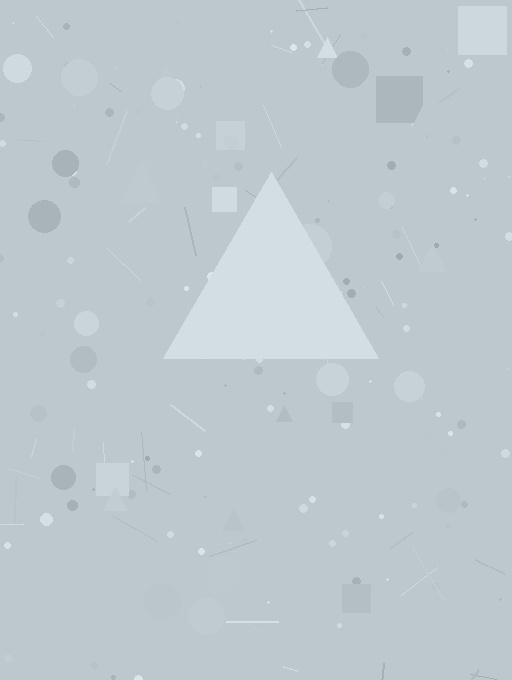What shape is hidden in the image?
A triangle is hidden in the image.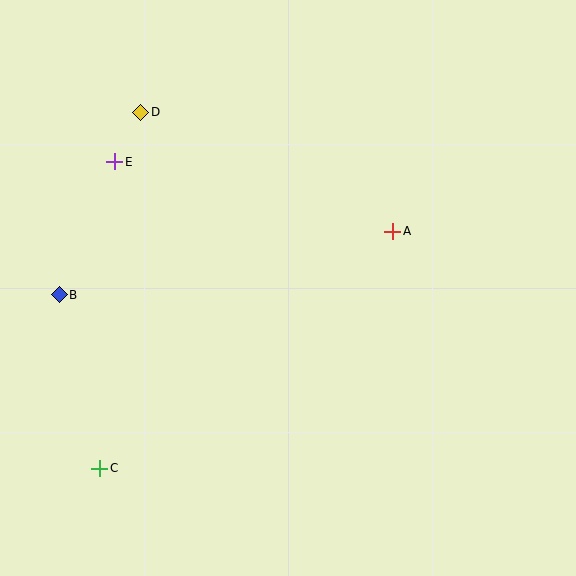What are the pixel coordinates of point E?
Point E is at (115, 162).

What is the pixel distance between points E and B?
The distance between E and B is 144 pixels.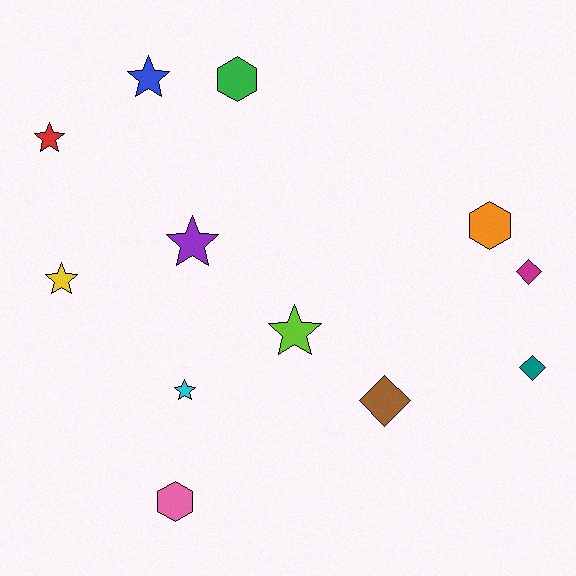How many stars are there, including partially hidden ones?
There are 6 stars.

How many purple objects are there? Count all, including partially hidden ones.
There is 1 purple object.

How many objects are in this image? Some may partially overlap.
There are 12 objects.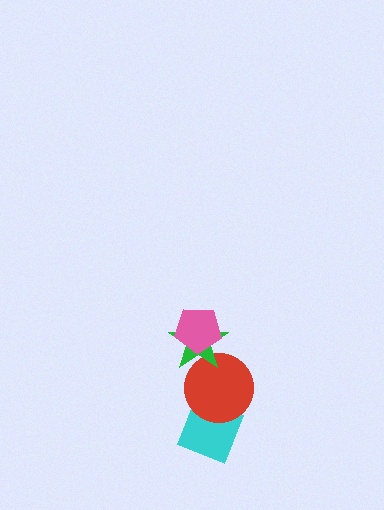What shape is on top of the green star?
The pink pentagon is on top of the green star.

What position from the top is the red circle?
The red circle is 3rd from the top.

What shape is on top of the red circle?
The green star is on top of the red circle.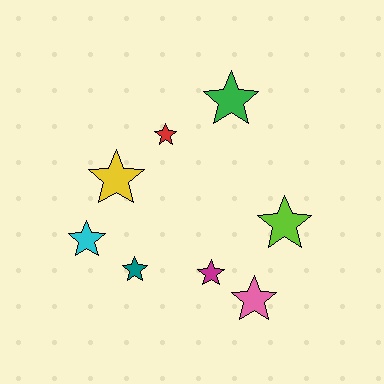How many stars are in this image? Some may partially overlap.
There are 8 stars.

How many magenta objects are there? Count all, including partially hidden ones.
There is 1 magenta object.